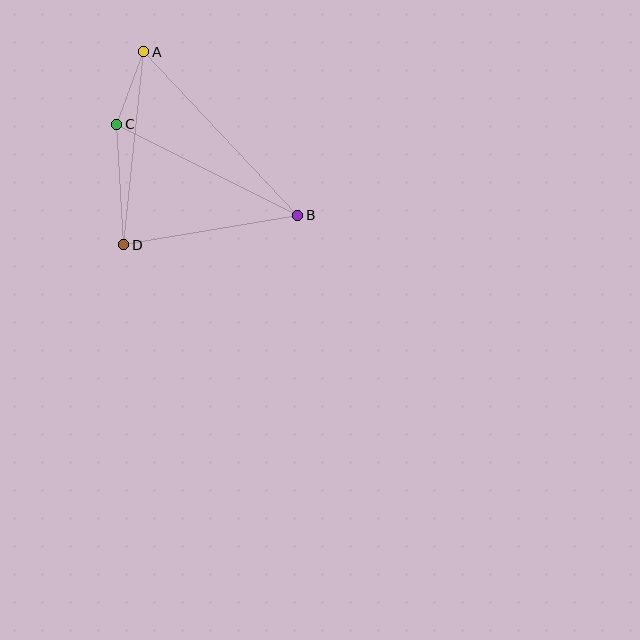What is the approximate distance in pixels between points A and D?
The distance between A and D is approximately 194 pixels.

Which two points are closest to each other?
Points A and C are closest to each other.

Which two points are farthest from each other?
Points A and B are farthest from each other.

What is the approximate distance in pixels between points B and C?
The distance between B and C is approximately 203 pixels.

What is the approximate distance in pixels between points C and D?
The distance between C and D is approximately 121 pixels.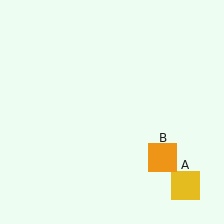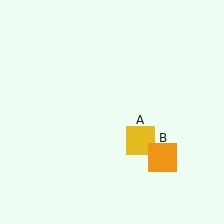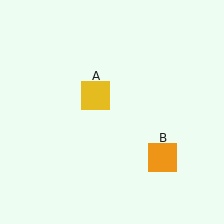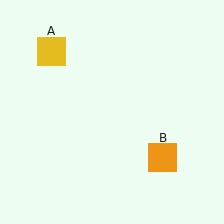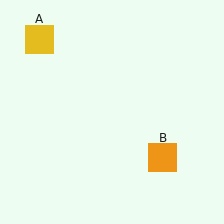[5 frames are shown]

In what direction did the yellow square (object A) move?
The yellow square (object A) moved up and to the left.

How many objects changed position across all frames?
1 object changed position: yellow square (object A).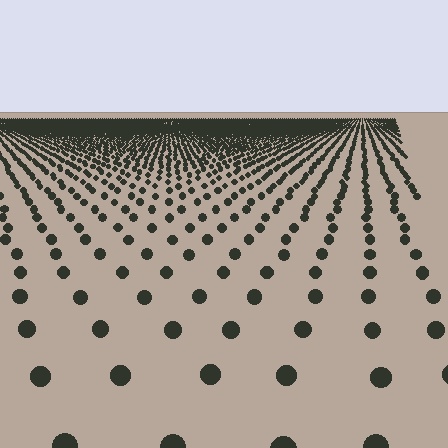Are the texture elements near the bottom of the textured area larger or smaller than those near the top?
Larger. Near the bottom, elements are closer to the viewer and appear at a bigger on-screen size.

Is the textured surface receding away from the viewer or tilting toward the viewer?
The surface is receding away from the viewer. Texture elements get smaller and denser toward the top.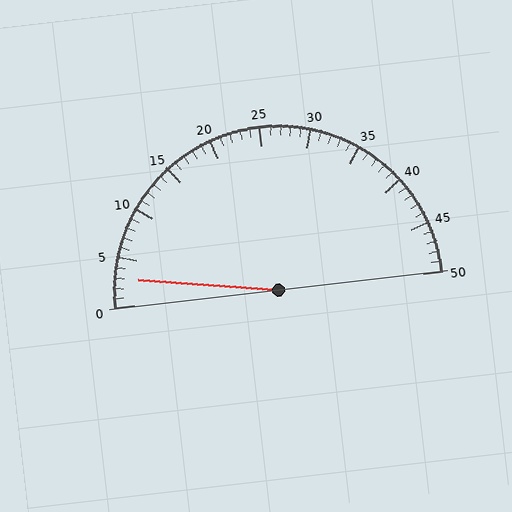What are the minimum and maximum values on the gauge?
The gauge ranges from 0 to 50.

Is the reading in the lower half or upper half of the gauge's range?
The reading is in the lower half of the range (0 to 50).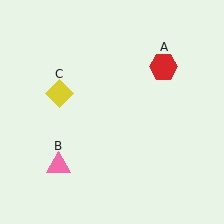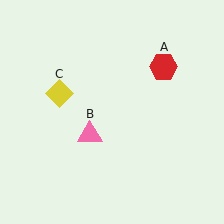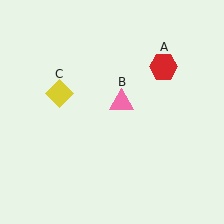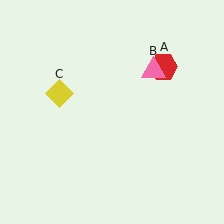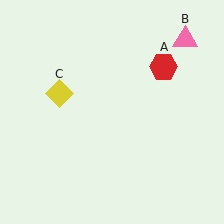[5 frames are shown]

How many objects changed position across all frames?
1 object changed position: pink triangle (object B).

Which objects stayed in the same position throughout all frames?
Red hexagon (object A) and yellow diamond (object C) remained stationary.